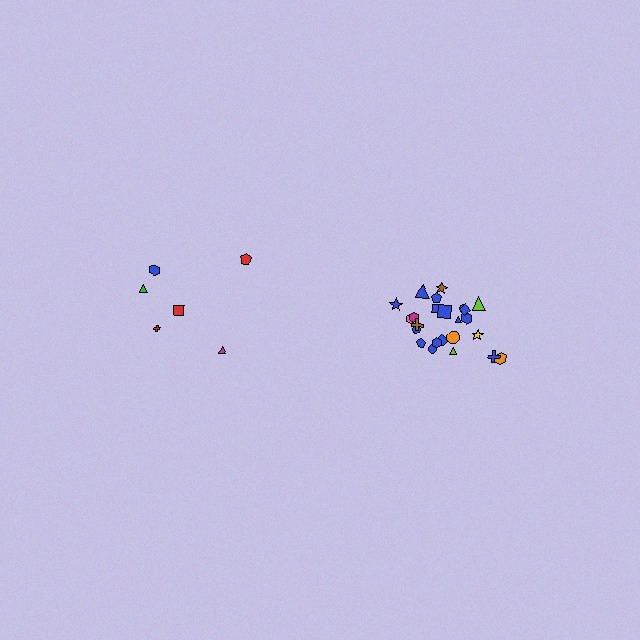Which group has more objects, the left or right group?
The right group.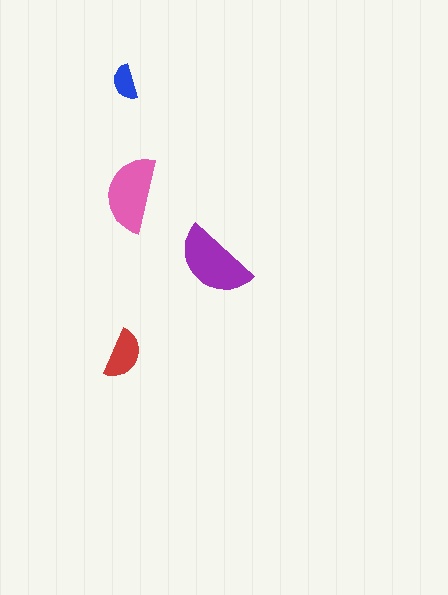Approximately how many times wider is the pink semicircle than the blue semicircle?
About 2 times wider.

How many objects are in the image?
There are 4 objects in the image.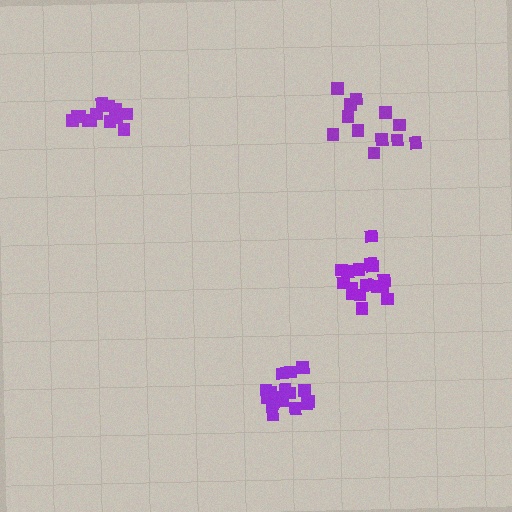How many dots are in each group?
Group 1: 17 dots, Group 2: 16 dots, Group 3: 13 dots, Group 4: 13 dots (59 total).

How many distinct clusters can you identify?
There are 4 distinct clusters.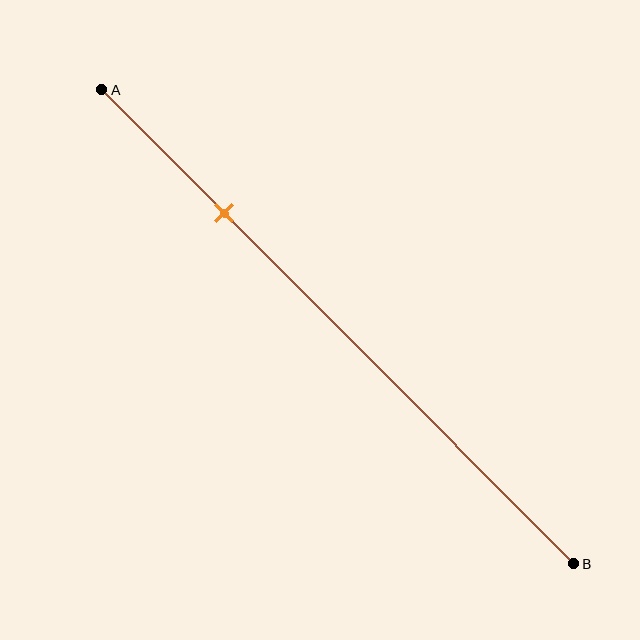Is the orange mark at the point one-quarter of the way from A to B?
Yes, the mark is approximately at the one-quarter point.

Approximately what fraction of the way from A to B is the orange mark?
The orange mark is approximately 25% of the way from A to B.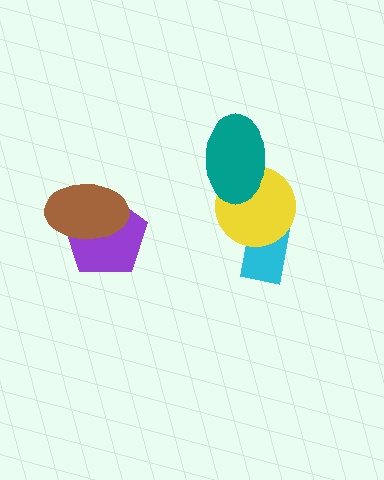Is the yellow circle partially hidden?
Yes, it is partially covered by another shape.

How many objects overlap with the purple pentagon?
1 object overlaps with the purple pentagon.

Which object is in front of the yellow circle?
The teal ellipse is in front of the yellow circle.